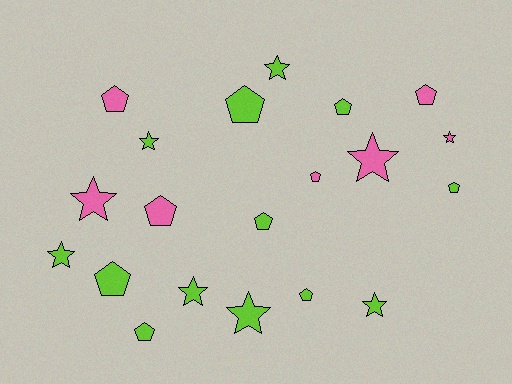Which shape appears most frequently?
Pentagon, with 11 objects.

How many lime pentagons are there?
There are 7 lime pentagons.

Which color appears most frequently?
Lime, with 13 objects.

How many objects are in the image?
There are 20 objects.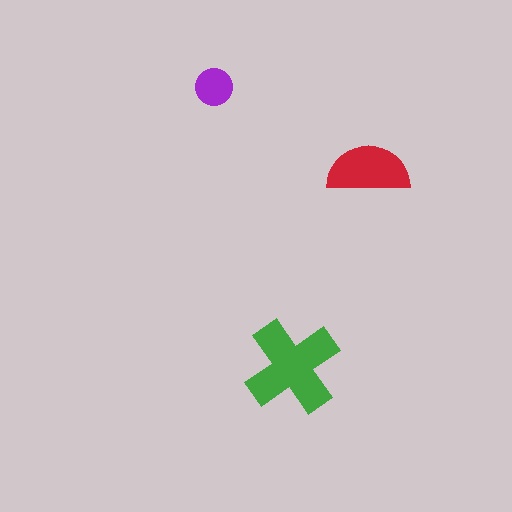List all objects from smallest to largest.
The purple circle, the red semicircle, the green cross.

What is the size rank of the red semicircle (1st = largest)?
2nd.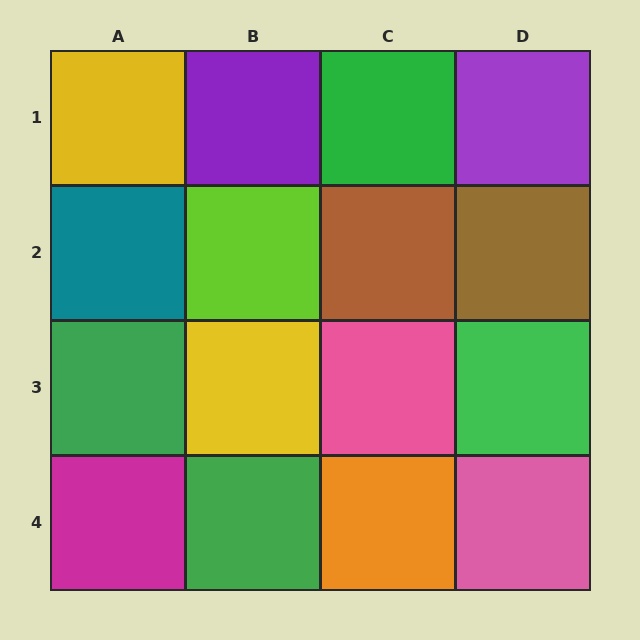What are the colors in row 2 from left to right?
Teal, lime, brown, brown.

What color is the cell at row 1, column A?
Yellow.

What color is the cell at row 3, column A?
Green.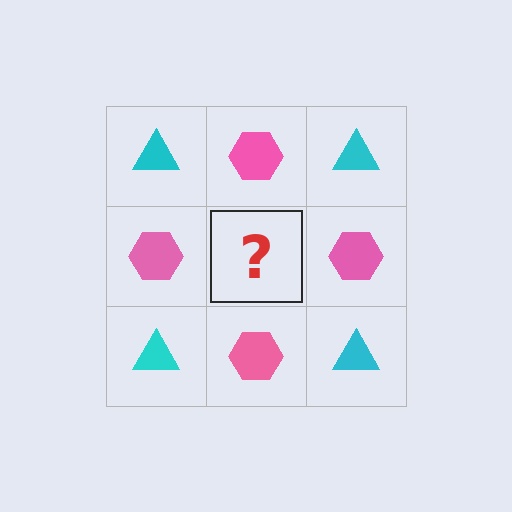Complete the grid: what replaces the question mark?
The question mark should be replaced with a cyan triangle.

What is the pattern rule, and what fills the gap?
The rule is that it alternates cyan triangle and pink hexagon in a checkerboard pattern. The gap should be filled with a cyan triangle.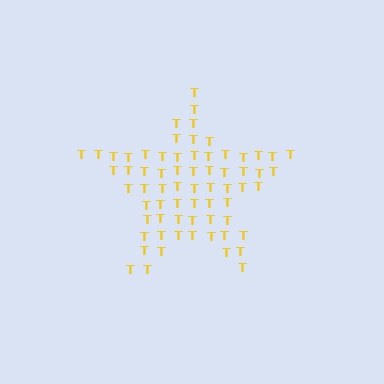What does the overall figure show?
The overall figure shows a star.